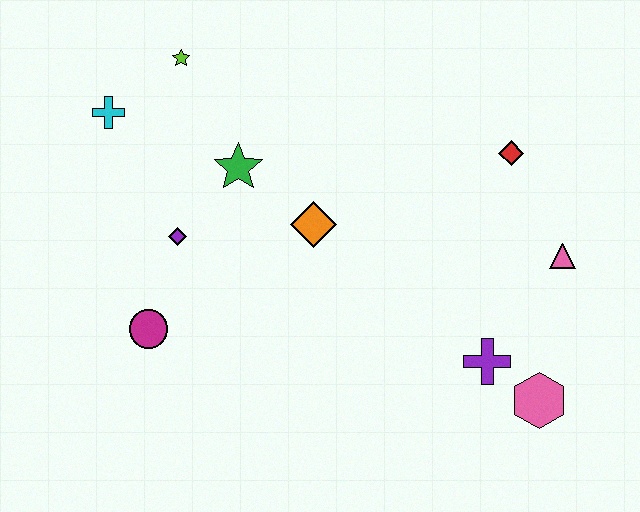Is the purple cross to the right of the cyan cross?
Yes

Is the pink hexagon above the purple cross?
No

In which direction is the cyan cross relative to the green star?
The cyan cross is to the left of the green star.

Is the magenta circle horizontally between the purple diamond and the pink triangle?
No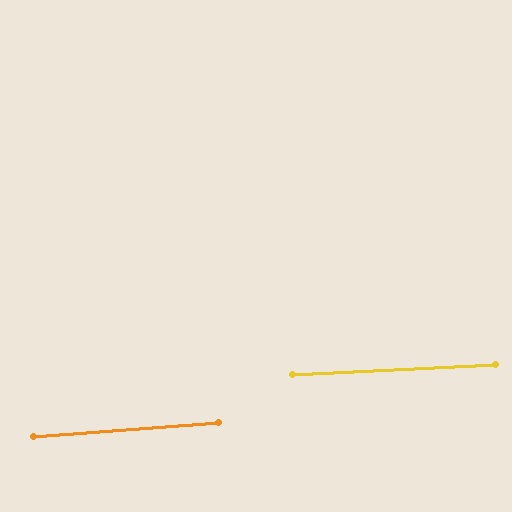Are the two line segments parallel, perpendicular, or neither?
Parallel — their directions differ by only 1.5°.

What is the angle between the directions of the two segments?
Approximately 2 degrees.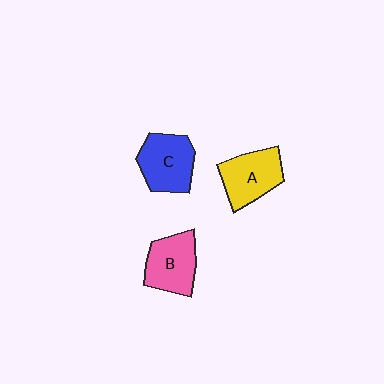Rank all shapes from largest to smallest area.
From largest to smallest: C (blue), A (yellow), B (pink).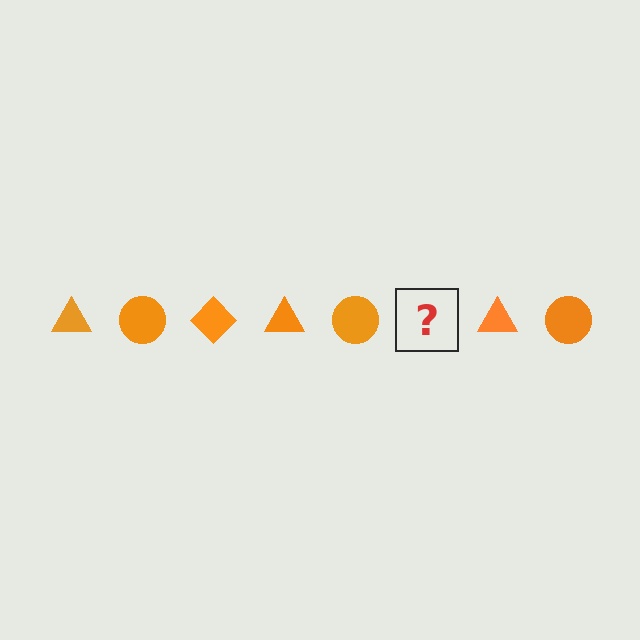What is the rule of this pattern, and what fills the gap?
The rule is that the pattern cycles through triangle, circle, diamond shapes in orange. The gap should be filled with an orange diamond.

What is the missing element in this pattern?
The missing element is an orange diamond.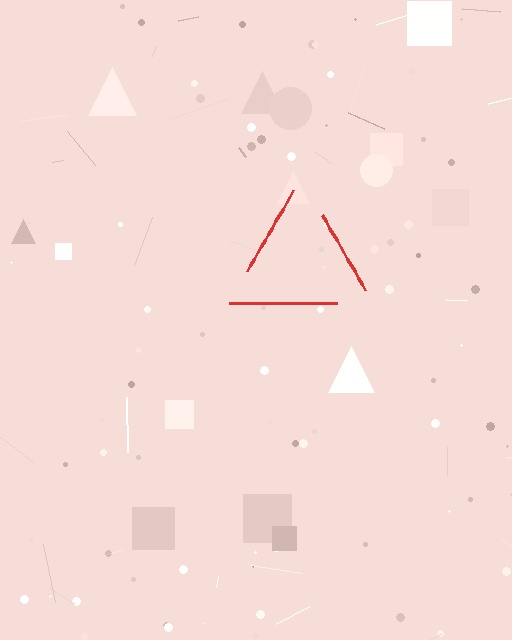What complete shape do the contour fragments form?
The contour fragments form a triangle.